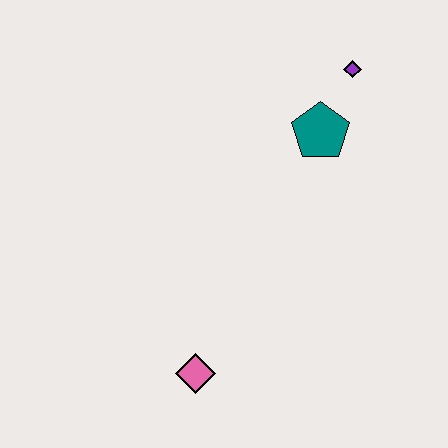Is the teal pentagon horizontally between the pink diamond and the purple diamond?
Yes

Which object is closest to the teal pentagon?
The purple diamond is closest to the teal pentagon.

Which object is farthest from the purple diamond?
The pink diamond is farthest from the purple diamond.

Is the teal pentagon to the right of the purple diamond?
No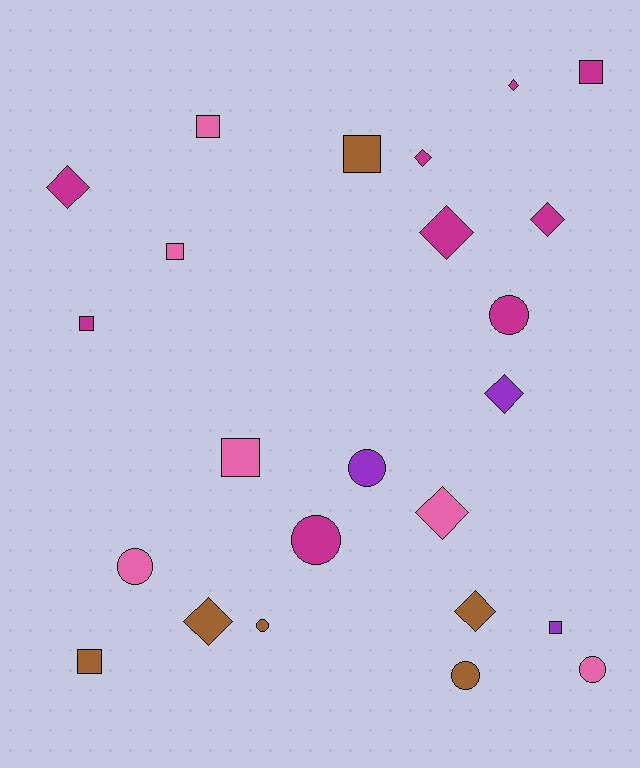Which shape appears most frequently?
Diamond, with 9 objects.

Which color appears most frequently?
Magenta, with 9 objects.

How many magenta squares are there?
There are 2 magenta squares.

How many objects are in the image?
There are 24 objects.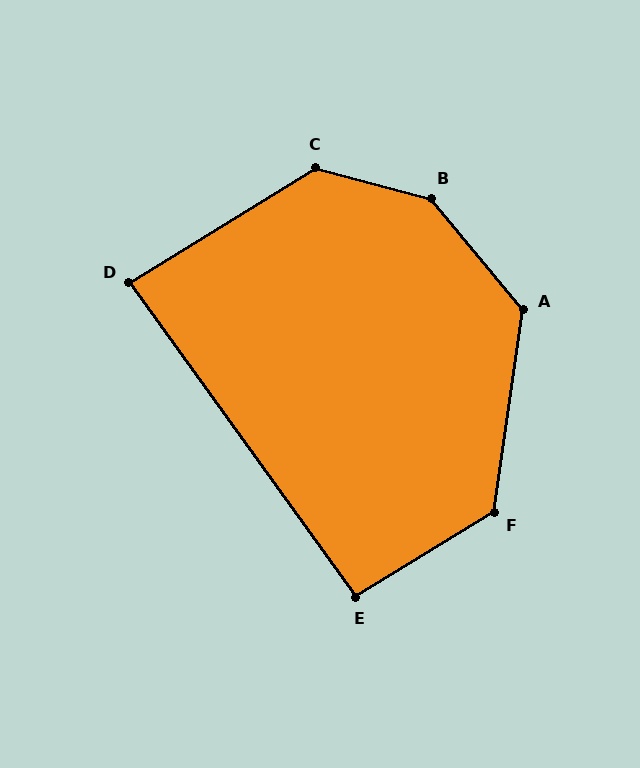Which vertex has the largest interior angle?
B, at approximately 144 degrees.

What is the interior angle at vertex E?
Approximately 94 degrees (approximately right).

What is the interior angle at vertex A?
Approximately 132 degrees (obtuse).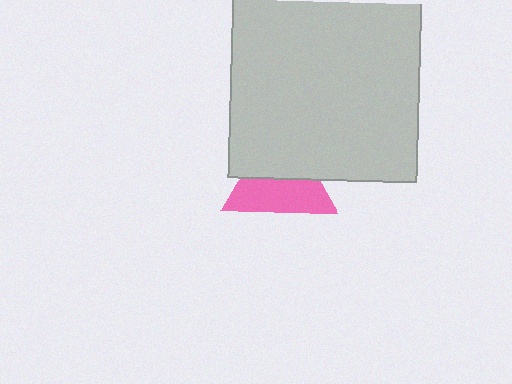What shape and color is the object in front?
The object in front is a light gray square.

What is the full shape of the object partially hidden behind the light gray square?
The partially hidden object is a pink triangle.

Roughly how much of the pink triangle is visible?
About half of it is visible (roughly 52%).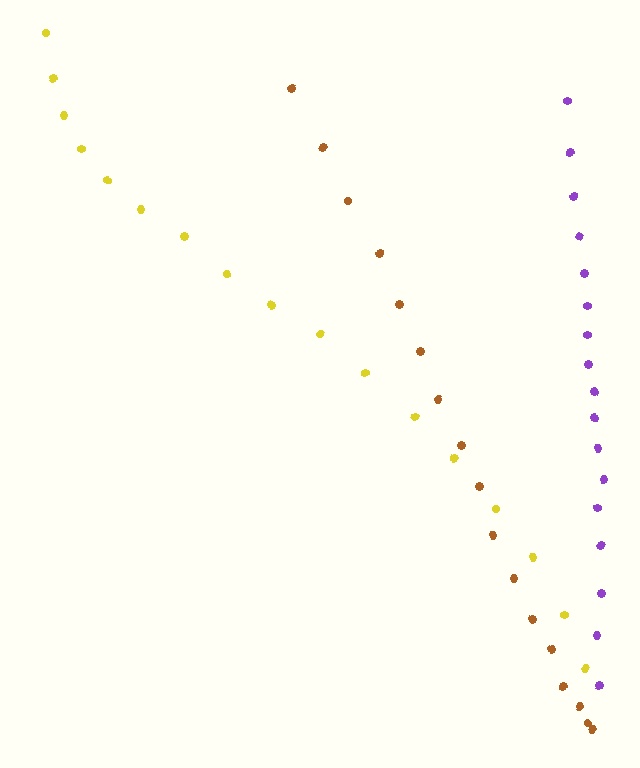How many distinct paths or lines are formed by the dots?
There are 3 distinct paths.